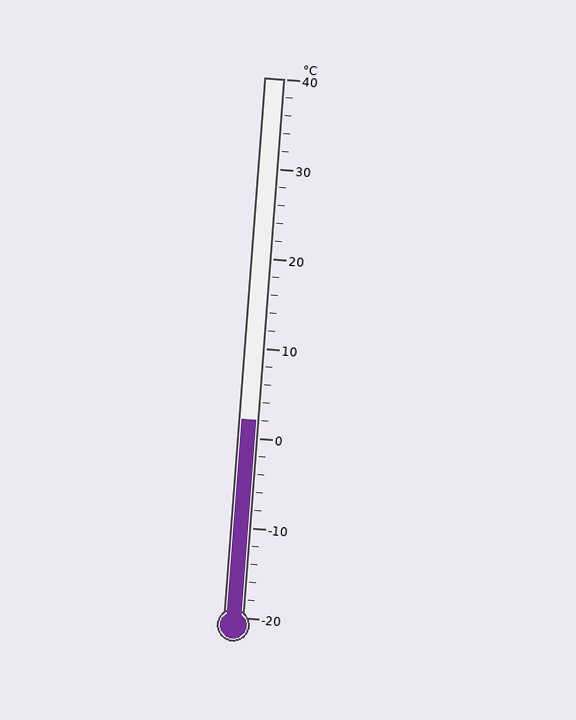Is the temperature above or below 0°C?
The temperature is above 0°C.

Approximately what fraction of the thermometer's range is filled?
The thermometer is filled to approximately 35% of its range.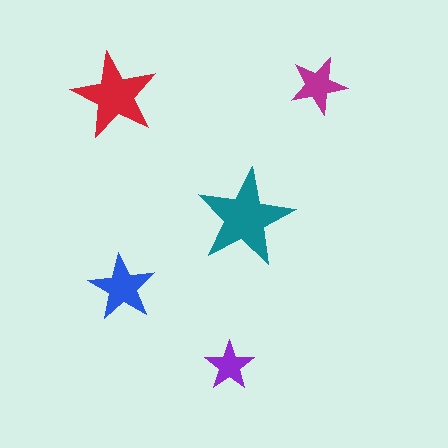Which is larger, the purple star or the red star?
The red one.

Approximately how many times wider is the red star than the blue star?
About 1.5 times wider.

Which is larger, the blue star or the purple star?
The blue one.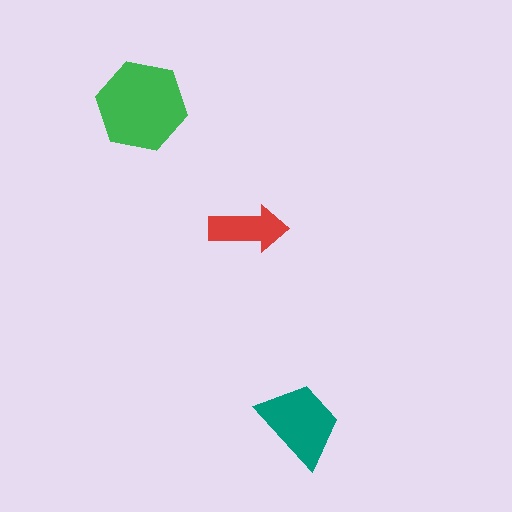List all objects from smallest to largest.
The red arrow, the teal trapezoid, the green hexagon.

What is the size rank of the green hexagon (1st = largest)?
1st.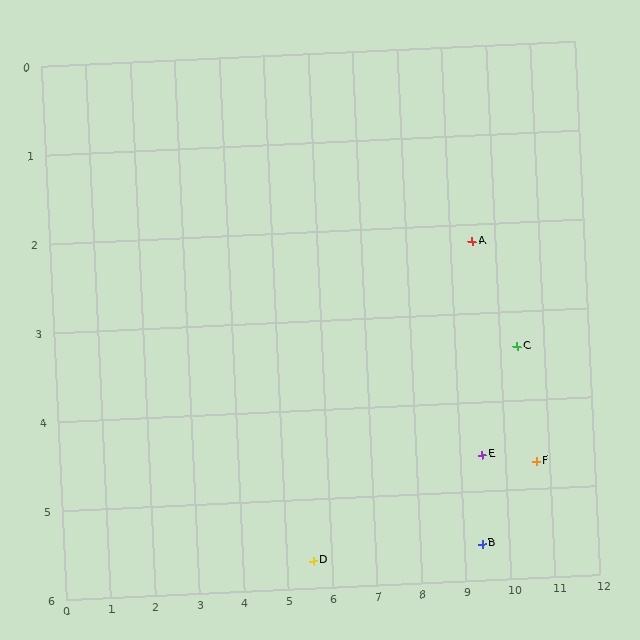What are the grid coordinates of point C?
Point C is at approximately (10.4, 3.4).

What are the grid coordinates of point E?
Point E is at approximately (9.5, 4.6).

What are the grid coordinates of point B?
Point B is at approximately (9.4, 5.6).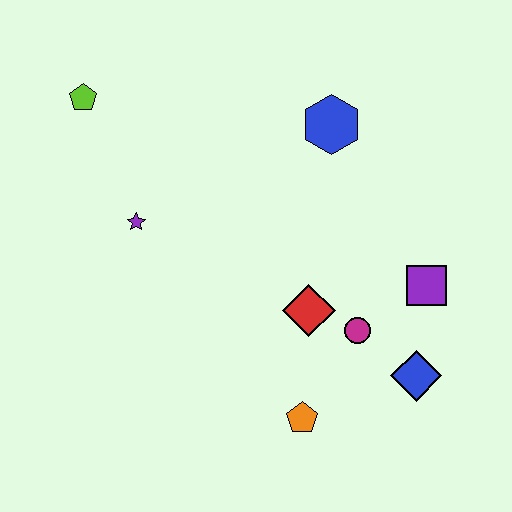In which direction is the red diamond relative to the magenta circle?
The red diamond is to the left of the magenta circle.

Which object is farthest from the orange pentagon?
The lime pentagon is farthest from the orange pentagon.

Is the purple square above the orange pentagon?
Yes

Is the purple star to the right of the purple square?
No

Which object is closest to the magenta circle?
The red diamond is closest to the magenta circle.